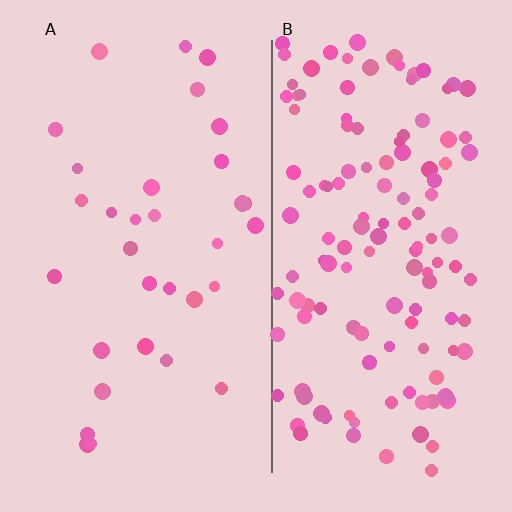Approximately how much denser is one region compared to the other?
Approximately 4.1× — region B over region A.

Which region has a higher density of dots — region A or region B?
B (the right).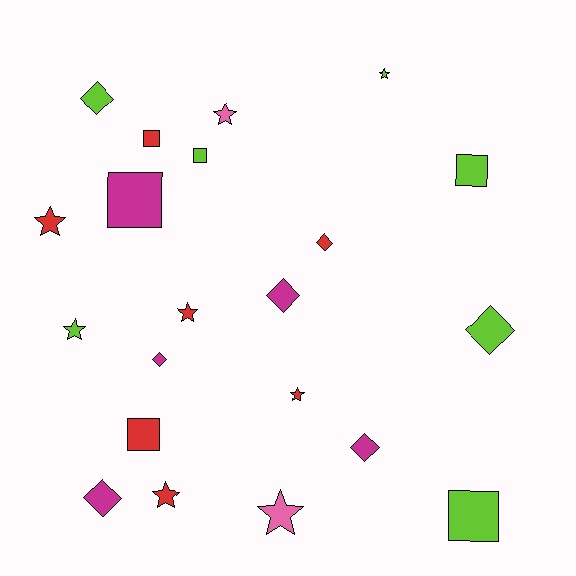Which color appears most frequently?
Red, with 7 objects.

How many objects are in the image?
There are 21 objects.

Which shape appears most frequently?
Star, with 8 objects.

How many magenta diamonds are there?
There are 4 magenta diamonds.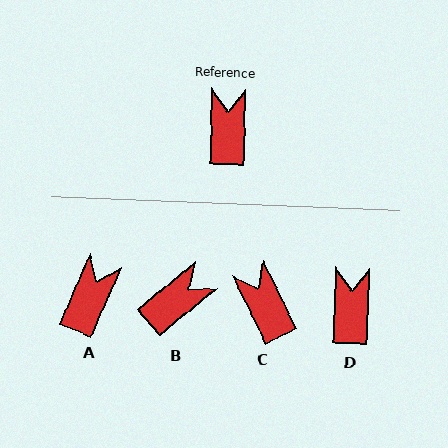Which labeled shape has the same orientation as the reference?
D.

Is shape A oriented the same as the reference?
No, it is off by about 21 degrees.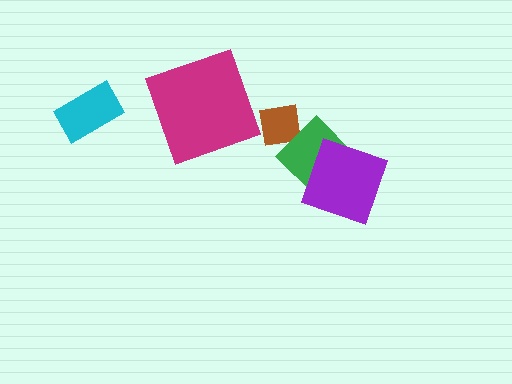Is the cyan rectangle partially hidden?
No, no other shape covers it.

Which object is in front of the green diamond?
The purple diamond is in front of the green diamond.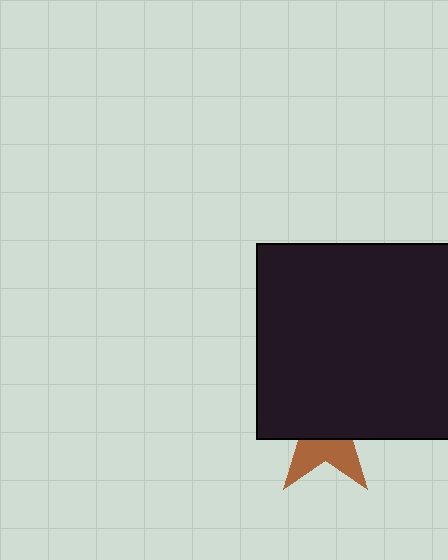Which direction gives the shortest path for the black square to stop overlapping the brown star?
Moving up gives the shortest separation.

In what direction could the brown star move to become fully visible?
The brown star could move down. That would shift it out from behind the black square entirely.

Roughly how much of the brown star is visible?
A small part of it is visible (roughly 38%).